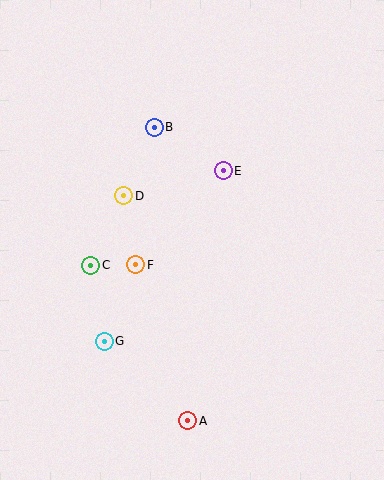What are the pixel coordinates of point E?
Point E is at (223, 171).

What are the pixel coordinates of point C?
Point C is at (91, 265).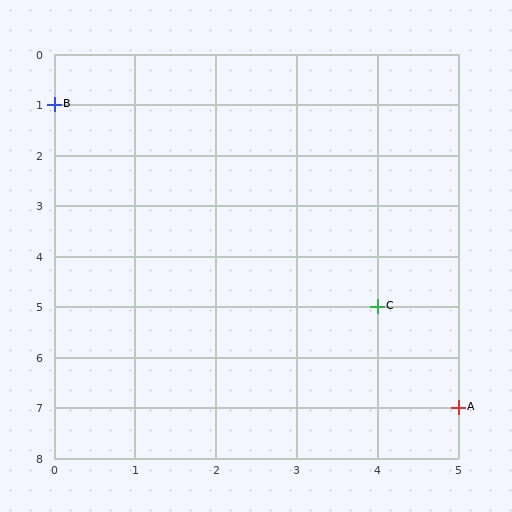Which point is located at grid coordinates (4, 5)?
Point C is at (4, 5).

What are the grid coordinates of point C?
Point C is at grid coordinates (4, 5).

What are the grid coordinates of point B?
Point B is at grid coordinates (0, 1).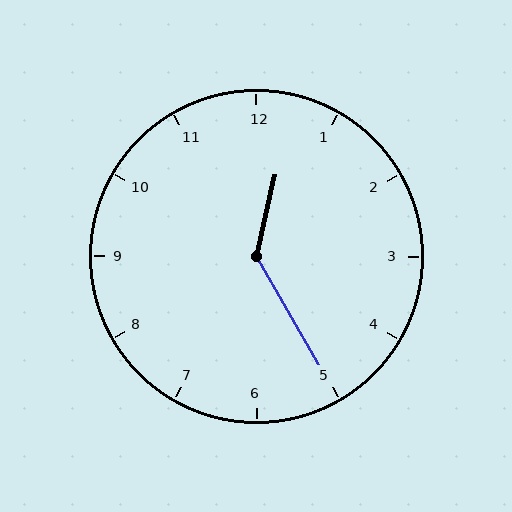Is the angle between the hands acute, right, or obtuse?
It is obtuse.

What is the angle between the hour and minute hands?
Approximately 138 degrees.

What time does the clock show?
12:25.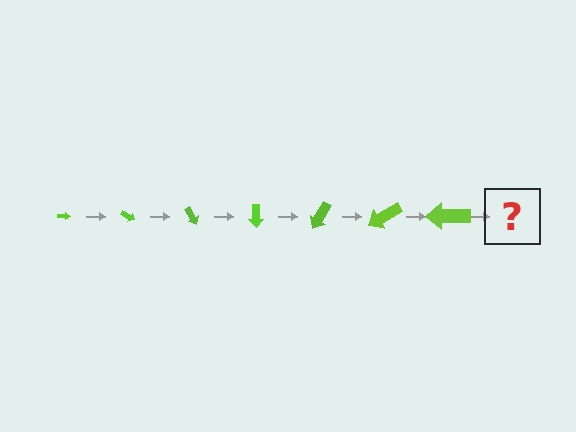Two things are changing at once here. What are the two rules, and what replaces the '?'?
The two rules are that the arrow grows larger each step and it rotates 30 degrees each step. The '?' should be an arrow, larger than the previous one and rotated 210 degrees from the start.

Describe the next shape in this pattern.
It should be an arrow, larger than the previous one and rotated 210 degrees from the start.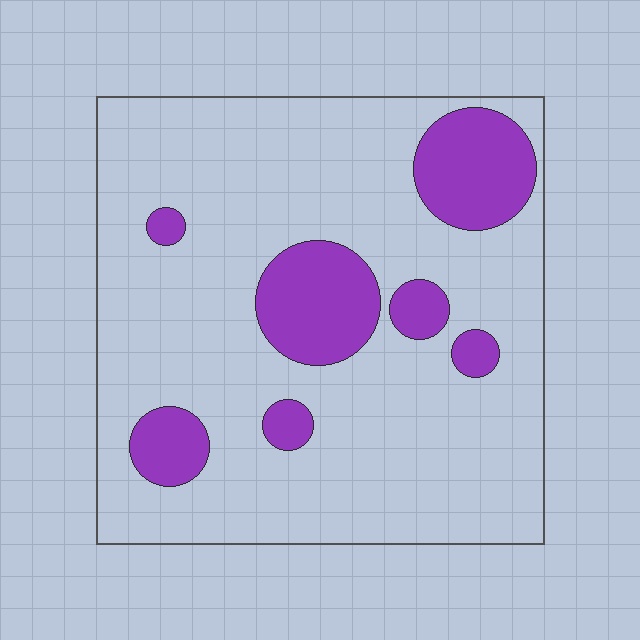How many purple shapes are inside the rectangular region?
7.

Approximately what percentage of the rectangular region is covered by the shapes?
Approximately 20%.